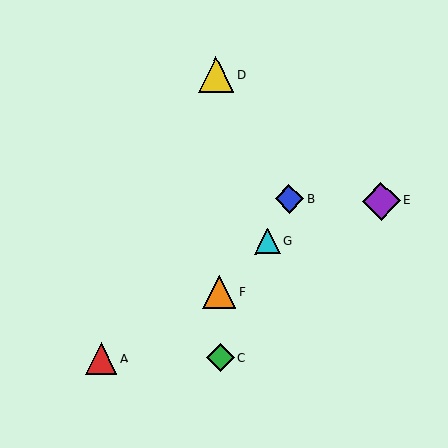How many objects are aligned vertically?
3 objects (C, D, F) are aligned vertically.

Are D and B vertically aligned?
No, D is at x≈216 and B is at x≈289.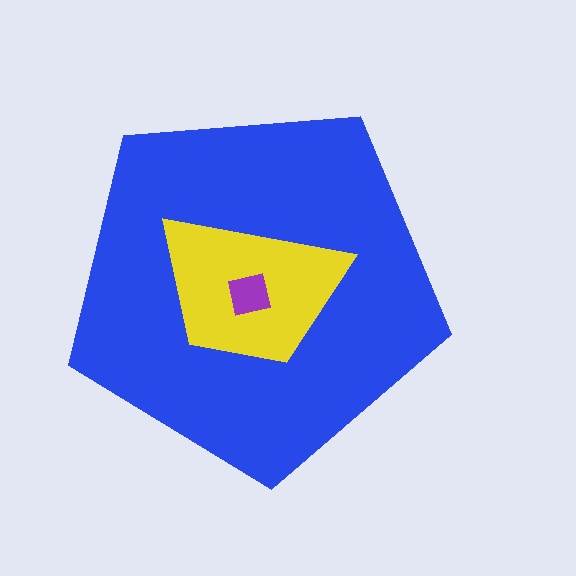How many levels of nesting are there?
3.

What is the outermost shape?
The blue pentagon.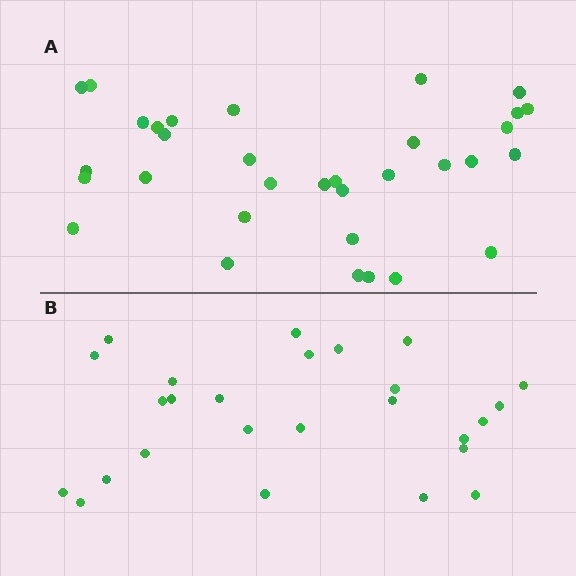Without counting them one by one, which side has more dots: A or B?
Region A (the top region) has more dots.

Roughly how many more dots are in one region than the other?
Region A has roughly 8 or so more dots than region B.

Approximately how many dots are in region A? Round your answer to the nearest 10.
About 30 dots. (The exact count is 33, which rounds to 30.)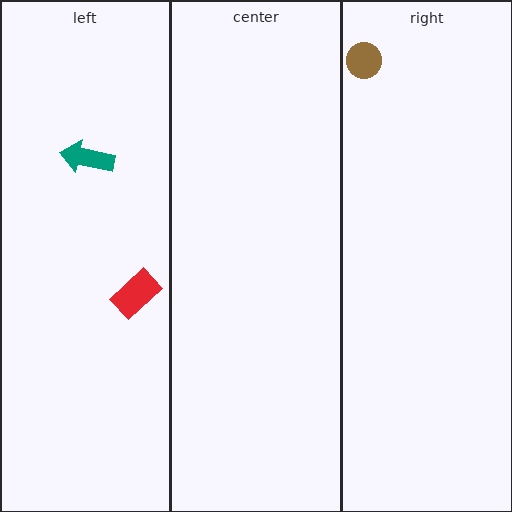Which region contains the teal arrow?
The left region.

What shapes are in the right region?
The brown circle.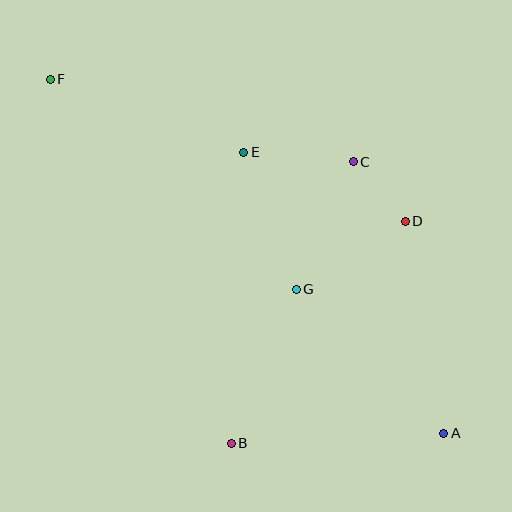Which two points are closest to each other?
Points C and D are closest to each other.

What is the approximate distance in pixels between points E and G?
The distance between E and G is approximately 147 pixels.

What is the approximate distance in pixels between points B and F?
The distance between B and F is approximately 406 pixels.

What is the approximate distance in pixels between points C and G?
The distance between C and G is approximately 139 pixels.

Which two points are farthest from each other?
Points A and F are farthest from each other.